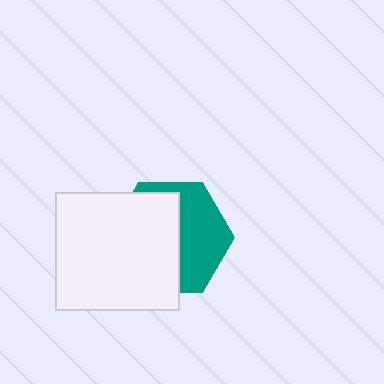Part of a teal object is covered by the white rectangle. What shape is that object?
It is a hexagon.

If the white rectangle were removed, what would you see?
You would see the complete teal hexagon.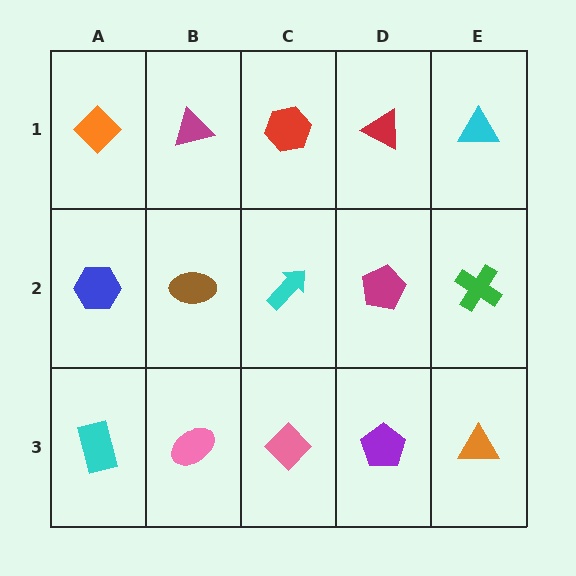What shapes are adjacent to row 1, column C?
A cyan arrow (row 2, column C), a magenta triangle (row 1, column B), a red triangle (row 1, column D).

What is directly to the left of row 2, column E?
A magenta pentagon.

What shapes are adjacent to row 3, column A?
A blue hexagon (row 2, column A), a pink ellipse (row 3, column B).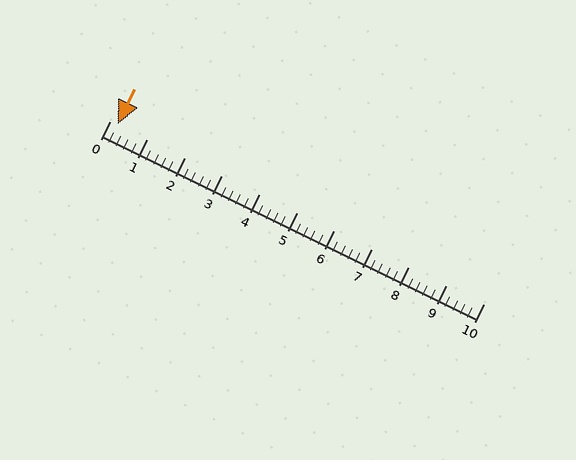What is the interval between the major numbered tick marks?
The major tick marks are spaced 1 units apart.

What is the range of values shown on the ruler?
The ruler shows values from 0 to 10.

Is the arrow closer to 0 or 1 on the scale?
The arrow is closer to 0.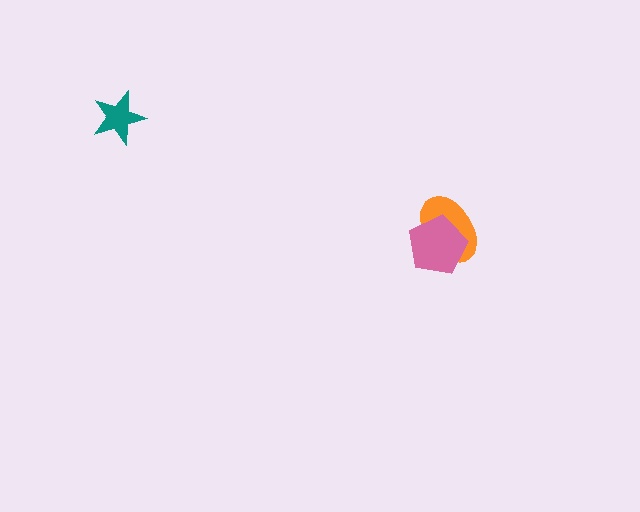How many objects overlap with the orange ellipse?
1 object overlaps with the orange ellipse.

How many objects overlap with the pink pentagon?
1 object overlaps with the pink pentagon.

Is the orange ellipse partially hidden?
Yes, it is partially covered by another shape.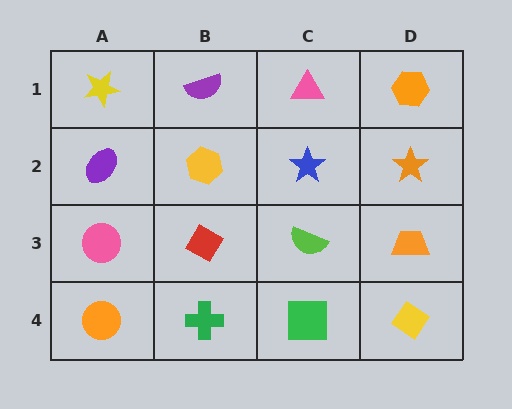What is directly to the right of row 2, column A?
A yellow hexagon.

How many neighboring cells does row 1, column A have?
2.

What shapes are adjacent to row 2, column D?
An orange hexagon (row 1, column D), an orange trapezoid (row 3, column D), a blue star (row 2, column C).